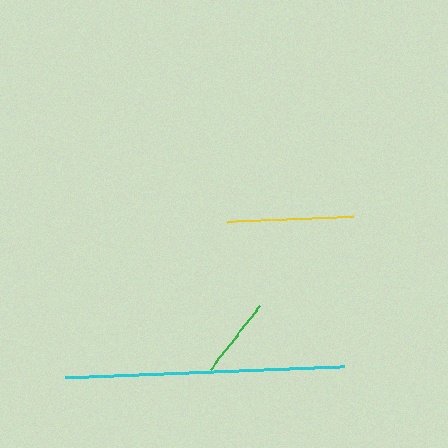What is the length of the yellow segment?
The yellow segment is approximately 126 pixels long.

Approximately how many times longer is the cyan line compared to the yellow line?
The cyan line is approximately 2.2 times the length of the yellow line.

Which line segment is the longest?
The cyan line is the longest at approximately 279 pixels.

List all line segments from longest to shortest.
From longest to shortest: cyan, yellow, green.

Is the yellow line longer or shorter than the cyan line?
The cyan line is longer than the yellow line.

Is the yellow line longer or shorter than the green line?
The yellow line is longer than the green line.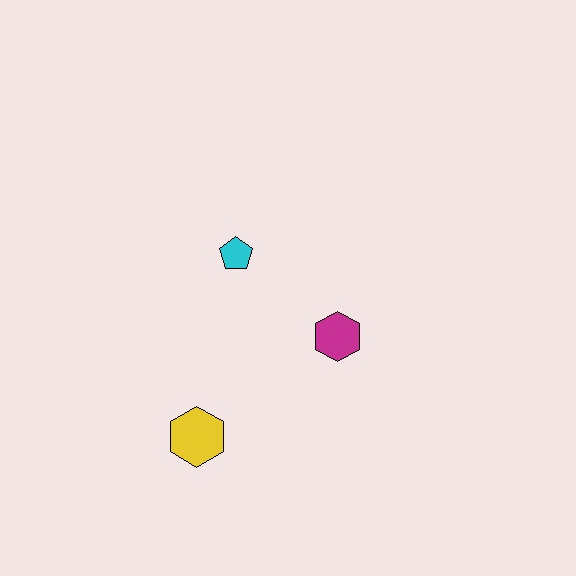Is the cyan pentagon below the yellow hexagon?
No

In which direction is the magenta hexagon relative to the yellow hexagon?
The magenta hexagon is to the right of the yellow hexagon.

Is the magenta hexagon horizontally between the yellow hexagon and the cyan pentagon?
No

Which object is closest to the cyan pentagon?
The magenta hexagon is closest to the cyan pentagon.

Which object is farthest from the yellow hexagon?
The cyan pentagon is farthest from the yellow hexagon.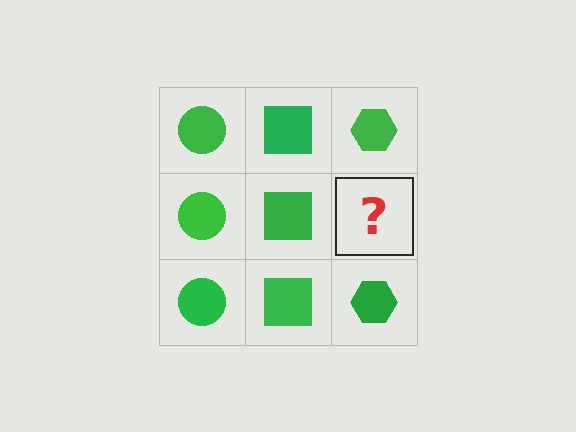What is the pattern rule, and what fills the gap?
The rule is that each column has a consistent shape. The gap should be filled with a green hexagon.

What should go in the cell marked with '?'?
The missing cell should contain a green hexagon.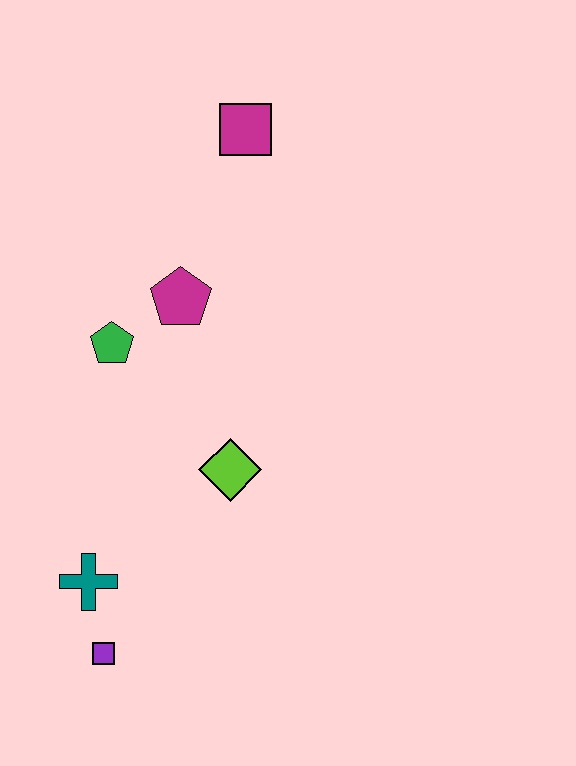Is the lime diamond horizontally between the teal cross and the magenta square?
Yes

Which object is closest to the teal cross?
The purple square is closest to the teal cross.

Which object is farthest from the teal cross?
The magenta square is farthest from the teal cross.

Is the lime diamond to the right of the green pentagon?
Yes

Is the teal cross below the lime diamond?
Yes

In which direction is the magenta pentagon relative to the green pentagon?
The magenta pentagon is to the right of the green pentagon.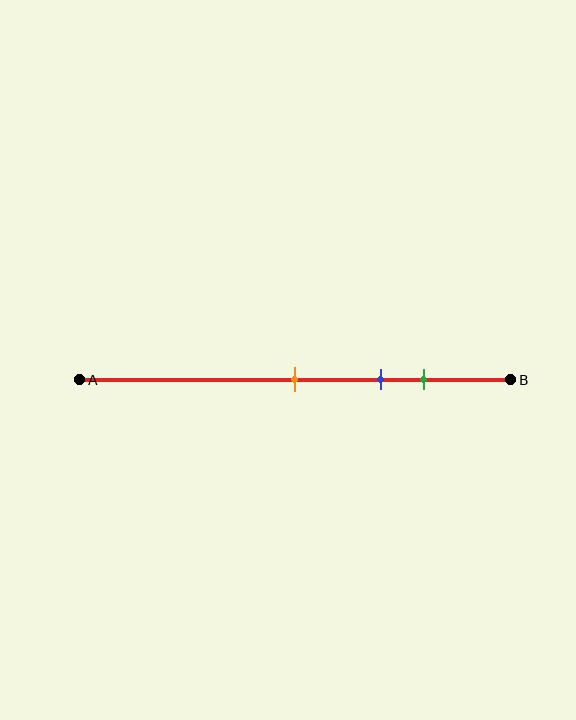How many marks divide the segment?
There are 3 marks dividing the segment.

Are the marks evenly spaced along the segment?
Yes, the marks are approximately evenly spaced.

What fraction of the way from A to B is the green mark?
The green mark is approximately 80% (0.8) of the way from A to B.